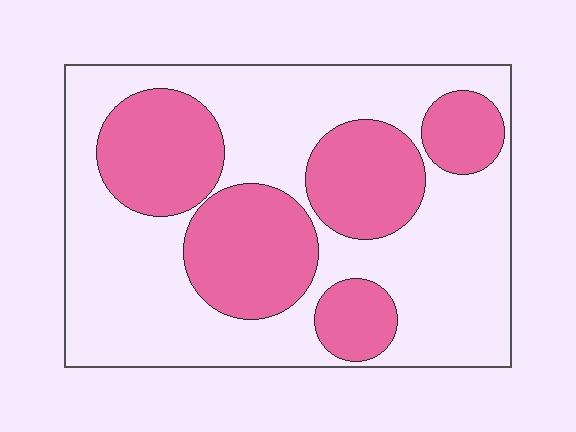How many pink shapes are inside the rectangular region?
5.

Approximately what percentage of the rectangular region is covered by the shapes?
Approximately 35%.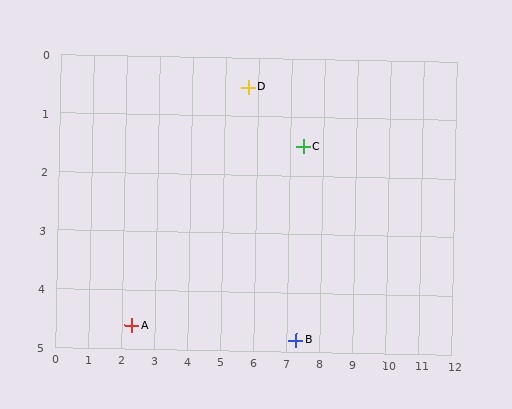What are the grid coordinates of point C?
Point C is at approximately (7.4, 1.5).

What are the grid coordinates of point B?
Point B is at approximately (7.3, 4.8).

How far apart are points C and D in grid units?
Points C and D are about 2.0 grid units apart.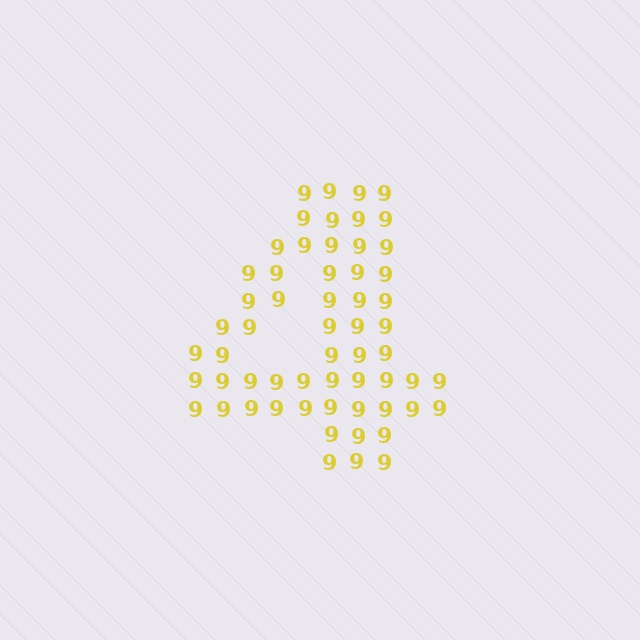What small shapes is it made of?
It is made of small digit 9's.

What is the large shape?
The large shape is the digit 4.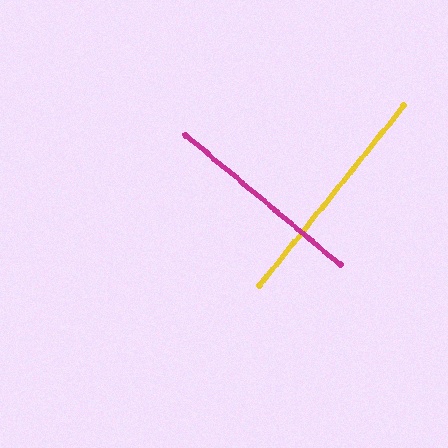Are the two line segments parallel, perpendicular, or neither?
Perpendicular — they meet at approximately 89°.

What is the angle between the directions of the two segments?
Approximately 89 degrees.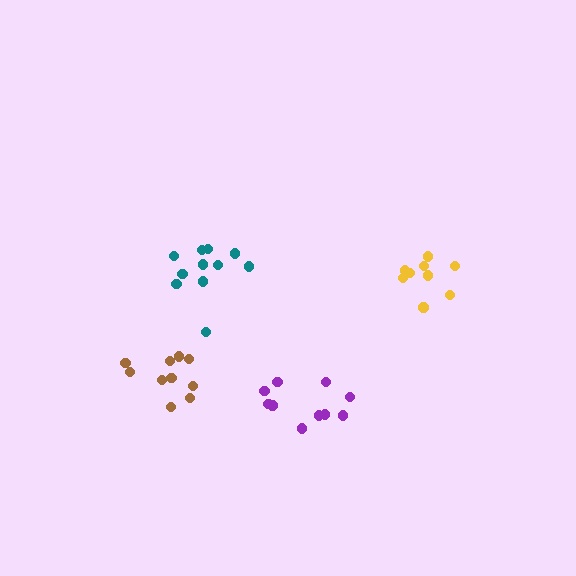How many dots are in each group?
Group 1: 11 dots, Group 2: 10 dots, Group 3: 11 dots, Group 4: 10 dots (42 total).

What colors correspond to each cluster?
The clusters are colored: teal, brown, purple, yellow.